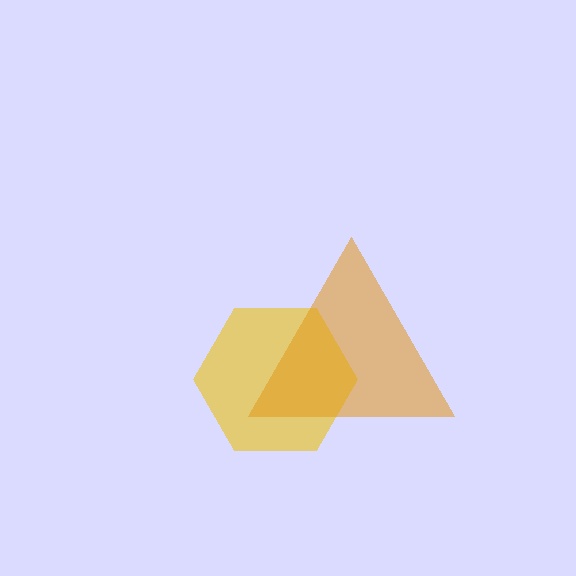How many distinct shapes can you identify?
There are 2 distinct shapes: a yellow hexagon, an orange triangle.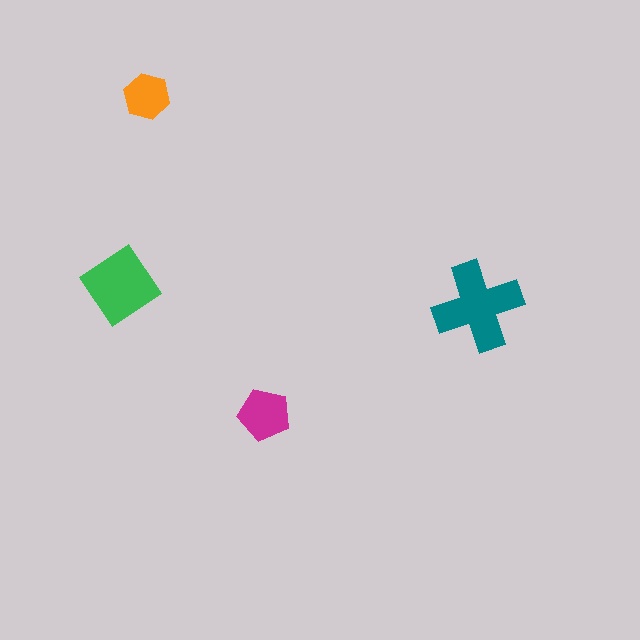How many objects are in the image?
There are 4 objects in the image.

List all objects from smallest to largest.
The orange hexagon, the magenta pentagon, the green diamond, the teal cross.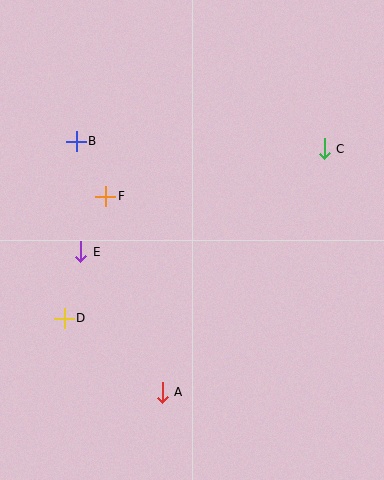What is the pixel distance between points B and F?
The distance between B and F is 62 pixels.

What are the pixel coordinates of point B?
Point B is at (76, 141).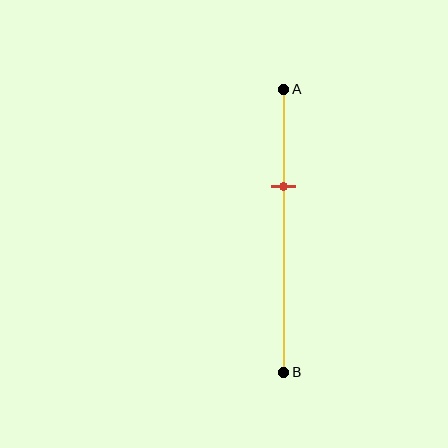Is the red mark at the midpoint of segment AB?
No, the mark is at about 35% from A, not at the 50% midpoint.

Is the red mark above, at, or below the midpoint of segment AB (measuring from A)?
The red mark is above the midpoint of segment AB.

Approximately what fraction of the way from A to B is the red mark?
The red mark is approximately 35% of the way from A to B.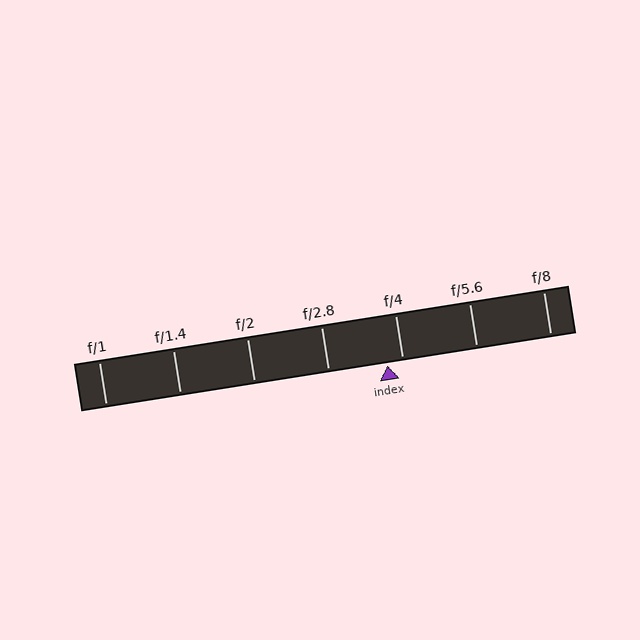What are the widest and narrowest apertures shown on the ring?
The widest aperture shown is f/1 and the narrowest is f/8.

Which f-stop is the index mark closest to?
The index mark is closest to f/4.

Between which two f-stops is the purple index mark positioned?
The index mark is between f/2.8 and f/4.